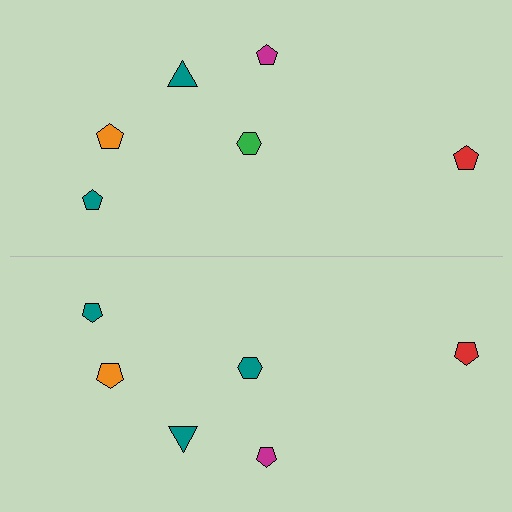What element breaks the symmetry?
The teal hexagon on the bottom side breaks the symmetry — its mirror counterpart is green.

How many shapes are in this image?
There are 12 shapes in this image.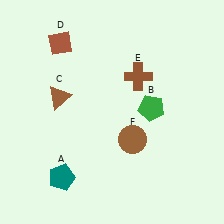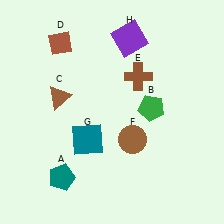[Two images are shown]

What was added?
A teal square (G), a purple square (H) were added in Image 2.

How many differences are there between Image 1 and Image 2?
There are 2 differences between the two images.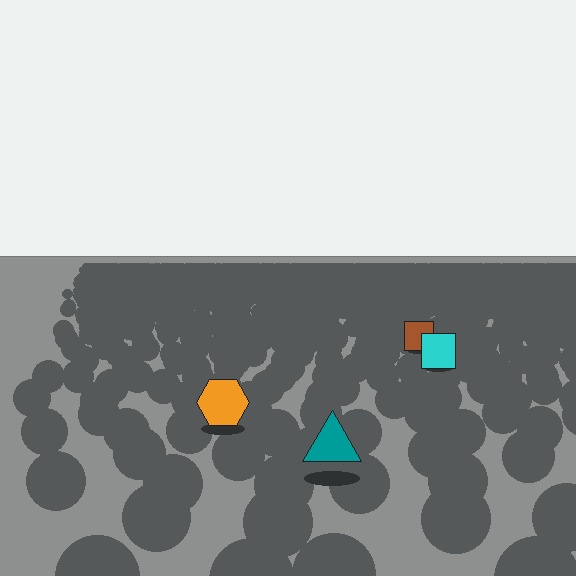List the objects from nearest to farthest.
From nearest to farthest: the teal triangle, the orange hexagon, the cyan square, the brown square.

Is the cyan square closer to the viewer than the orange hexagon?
No. The orange hexagon is closer — you can tell from the texture gradient: the ground texture is coarser near it.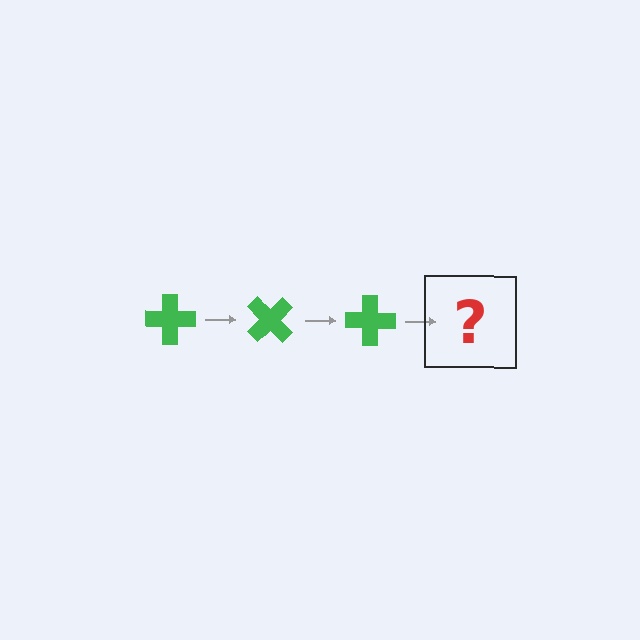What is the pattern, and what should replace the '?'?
The pattern is that the cross rotates 45 degrees each step. The '?' should be a green cross rotated 135 degrees.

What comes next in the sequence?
The next element should be a green cross rotated 135 degrees.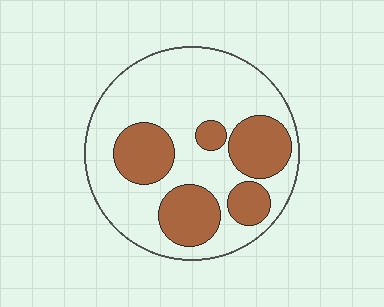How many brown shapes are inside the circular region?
5.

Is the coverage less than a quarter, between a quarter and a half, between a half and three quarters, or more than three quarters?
Between a quarter and a half.